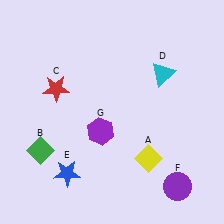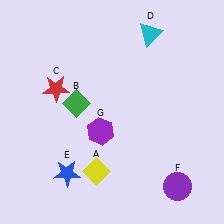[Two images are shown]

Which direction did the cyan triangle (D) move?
The cyan triangle (D) moved up.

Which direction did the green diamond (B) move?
The green diamond (B) moved up.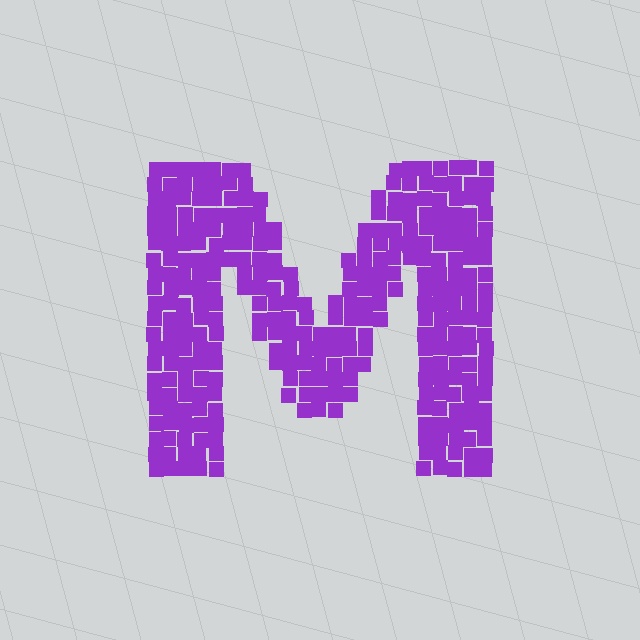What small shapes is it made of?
It is made of small squares.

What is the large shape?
The large shape is the letter M.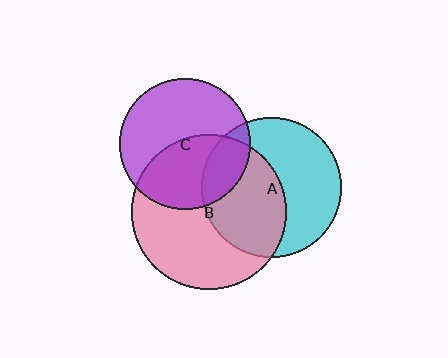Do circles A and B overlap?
Yes.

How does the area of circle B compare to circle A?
Approximately 1.2 times.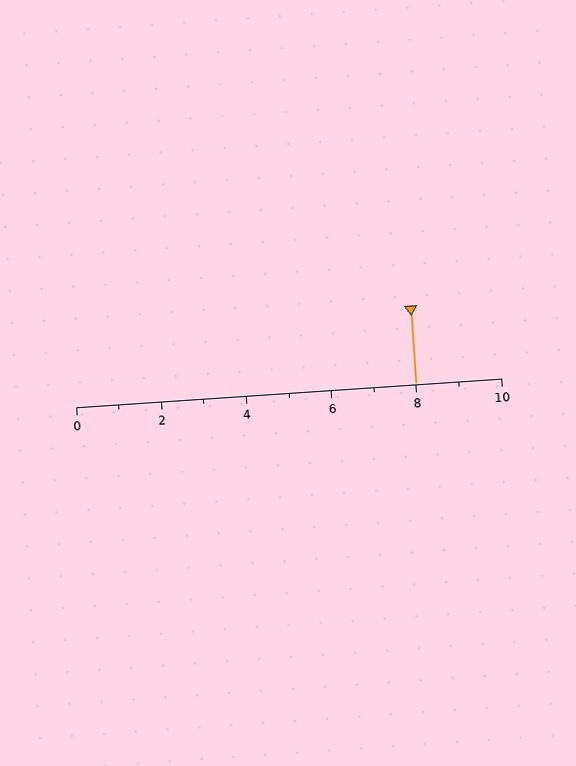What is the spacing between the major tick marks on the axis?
The major ticks are spaced 2 apart.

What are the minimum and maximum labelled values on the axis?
The axis runs from 0 to 10.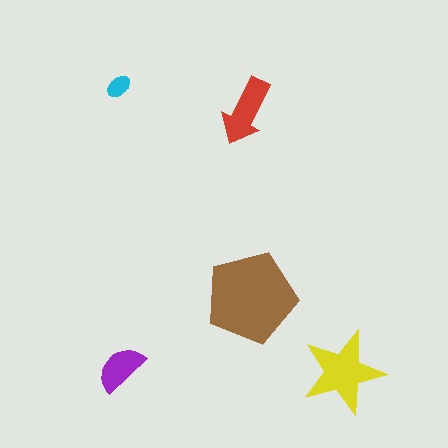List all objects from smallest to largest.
The cyan ellipse, the purple semicircle, the red arrow, the yellow star, the brown pentagon.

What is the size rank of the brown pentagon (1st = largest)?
1st.